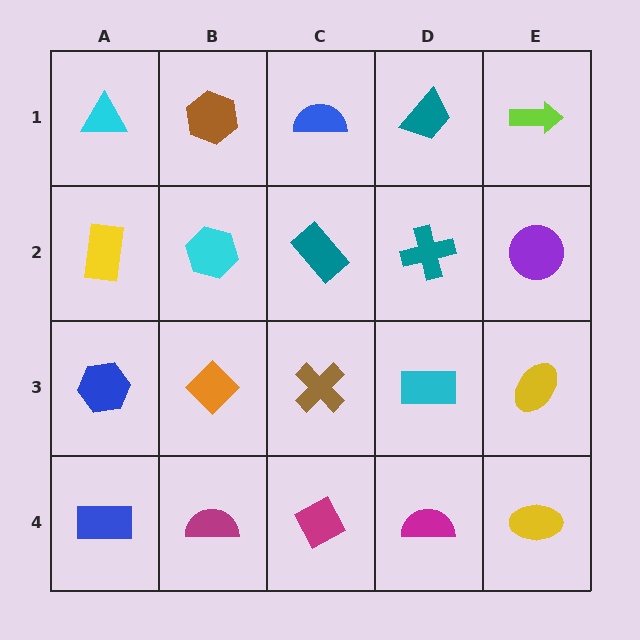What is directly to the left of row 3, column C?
An orange diamond.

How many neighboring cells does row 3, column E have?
3.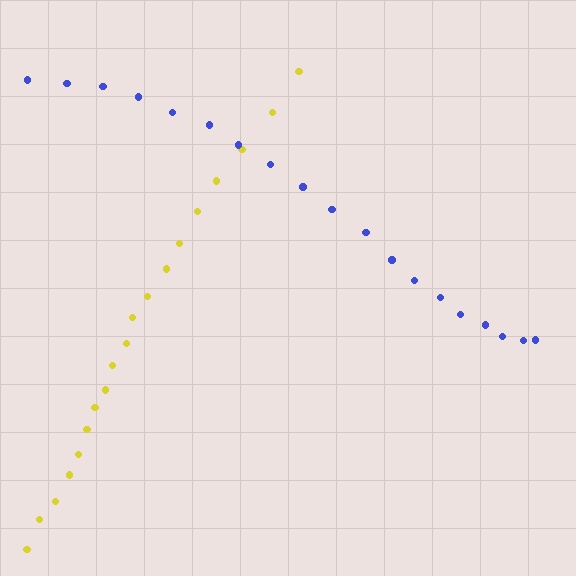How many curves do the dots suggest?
There are 2 distinct paths.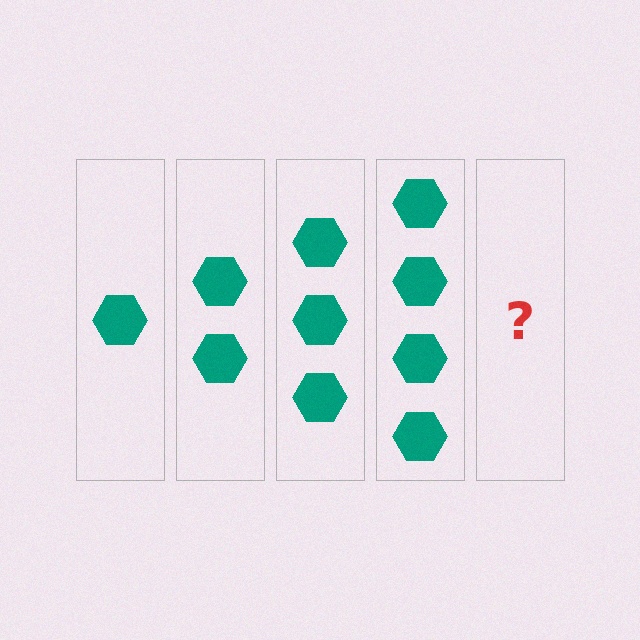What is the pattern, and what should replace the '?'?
The pattern is that each step adds one more hexagon. The '?' should be 5 hexagons.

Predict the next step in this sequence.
The next step is 5 hexagons.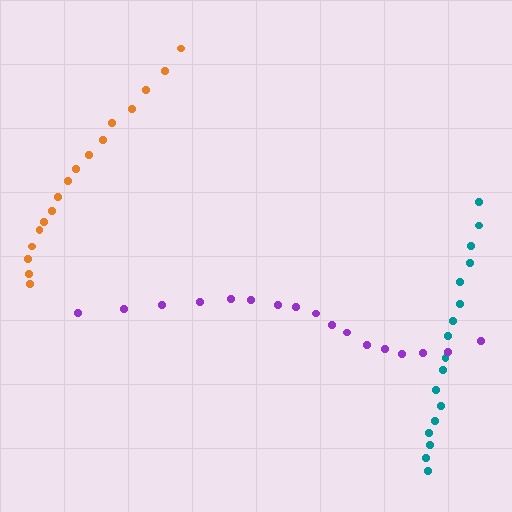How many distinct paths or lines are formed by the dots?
There are 3 distinct paths.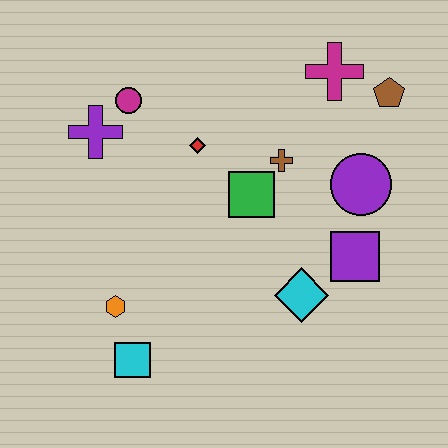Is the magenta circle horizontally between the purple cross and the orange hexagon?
No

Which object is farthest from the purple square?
The purple cross is farthest from the purple square.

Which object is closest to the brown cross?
The green square is closest to the brown cross.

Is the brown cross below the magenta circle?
Yes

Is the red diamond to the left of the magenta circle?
No